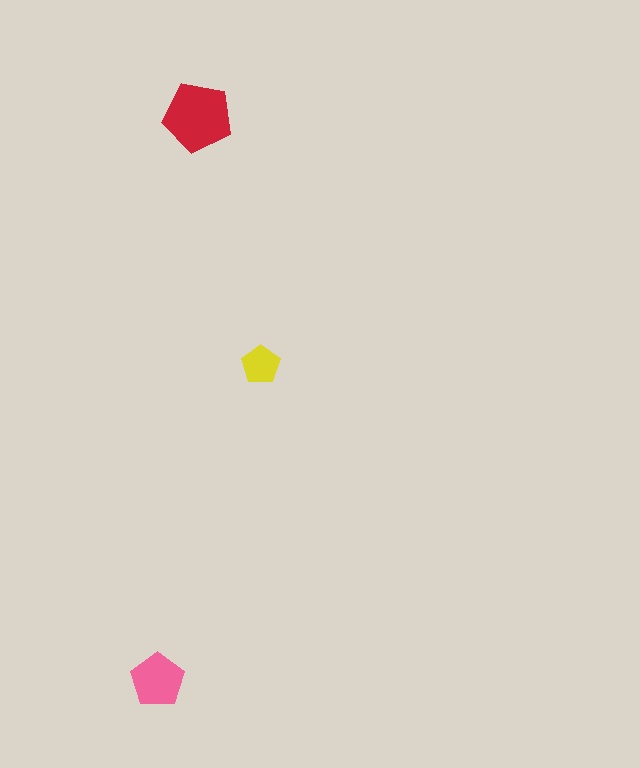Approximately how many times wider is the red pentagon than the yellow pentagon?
About 2 times wider.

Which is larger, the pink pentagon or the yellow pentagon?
The pink one.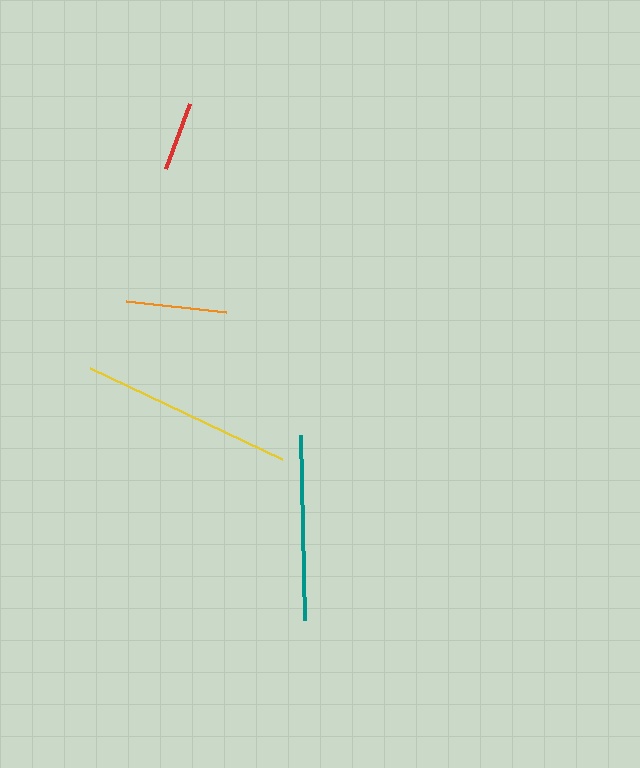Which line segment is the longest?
The yellow line is the longest at approximately 213 pixels.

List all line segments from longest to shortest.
From longest to shortest: yellow, teal, orange, red.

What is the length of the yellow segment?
The yellow segment is approximately 213 pixels long.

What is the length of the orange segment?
The orange segment is approximately 101 pixels long.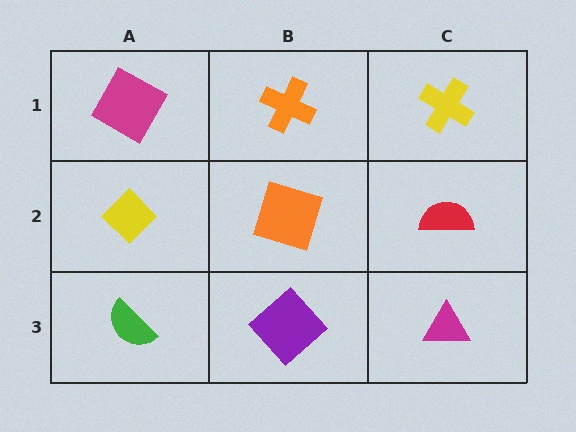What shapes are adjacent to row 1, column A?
A yellow diamond (row 2, column A), an orange cross (row 1, column B).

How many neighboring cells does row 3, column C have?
2.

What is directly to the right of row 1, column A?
An orange cross.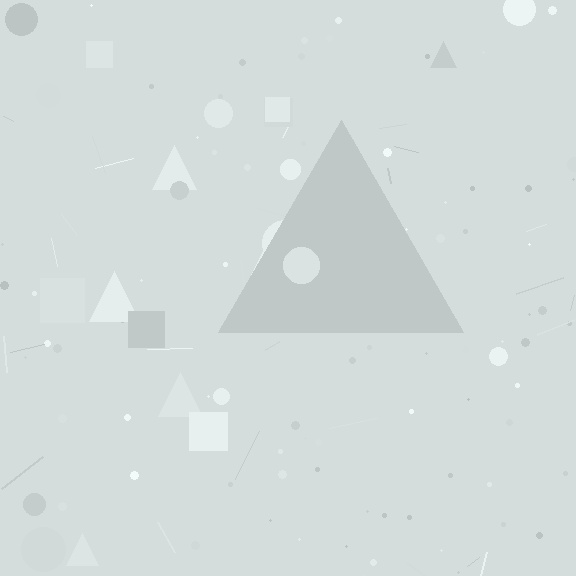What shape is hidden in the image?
A triangle is hidden in the image.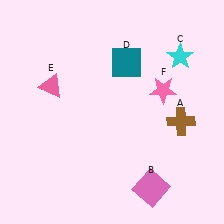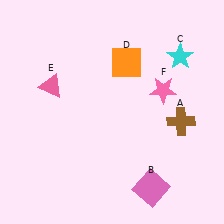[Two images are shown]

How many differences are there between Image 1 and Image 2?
There is 1 difference between the two images.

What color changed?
The square (D) changed from teal in Image 1 to orange in Image 2.